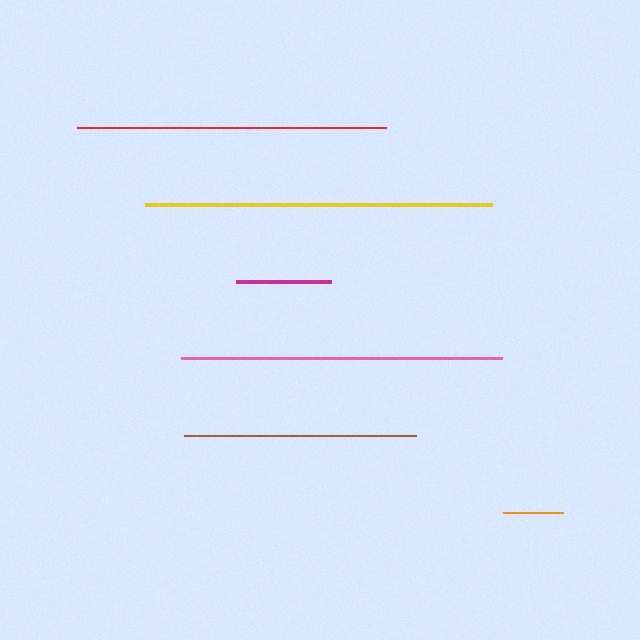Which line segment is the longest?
The yellow line is the longest at approximately 347 pixels.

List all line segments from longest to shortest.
From longest to shortest: yellow, pink, red, brown, magenta, orange.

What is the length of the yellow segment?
The yellow segment is approximately 347 pixels long.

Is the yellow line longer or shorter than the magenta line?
The yellow line is longer than the magenta line.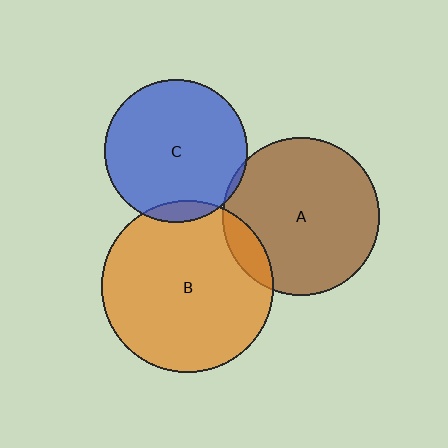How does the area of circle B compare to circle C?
Approximately 1.4 times.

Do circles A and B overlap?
Yes.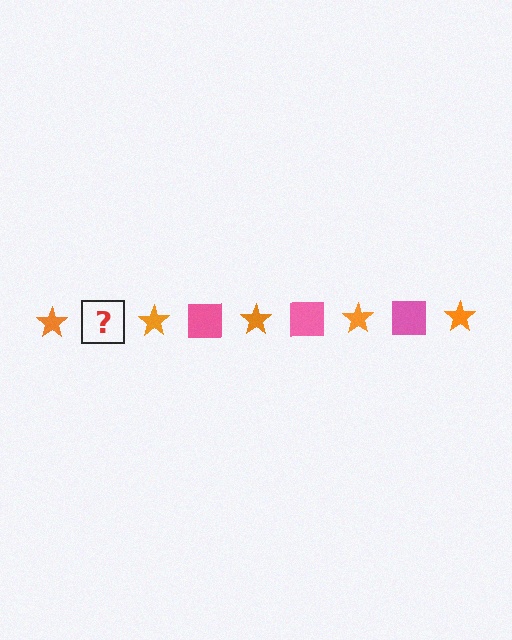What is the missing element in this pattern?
The missing element is a pink square.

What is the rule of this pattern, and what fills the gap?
The rule is that the pattern alternates between orange star and pink square. The gap should be filled with a pink square.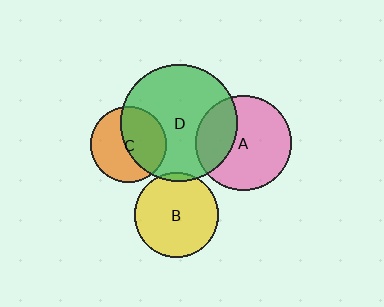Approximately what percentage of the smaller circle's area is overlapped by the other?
Approximately 5%.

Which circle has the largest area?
Circle D (green).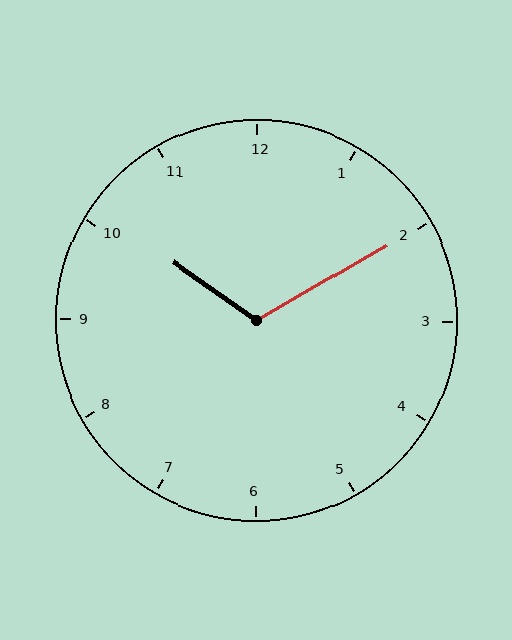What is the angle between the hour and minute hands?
Approximately 115 degrees.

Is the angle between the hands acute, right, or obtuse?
It is obtuse.